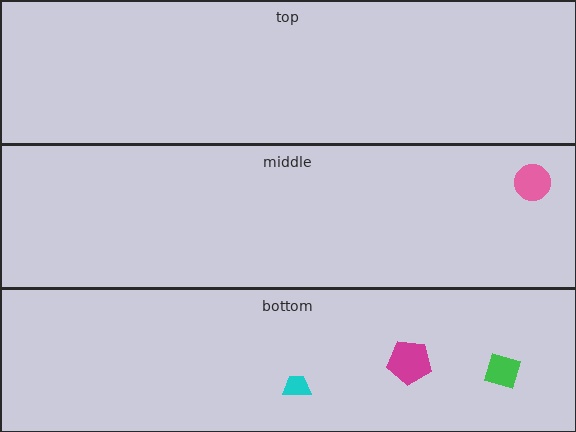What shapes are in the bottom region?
The cyan trapezoid, the green diamond, the magenta pentagon.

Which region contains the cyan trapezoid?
The bottom region.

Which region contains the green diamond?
The bottom region.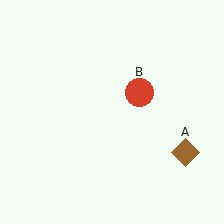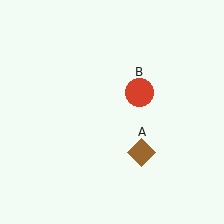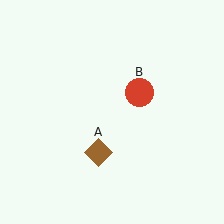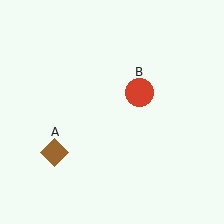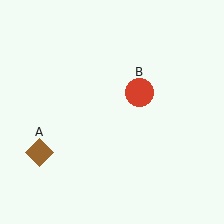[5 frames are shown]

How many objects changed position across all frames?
1 object changed position: brown diamond (object A).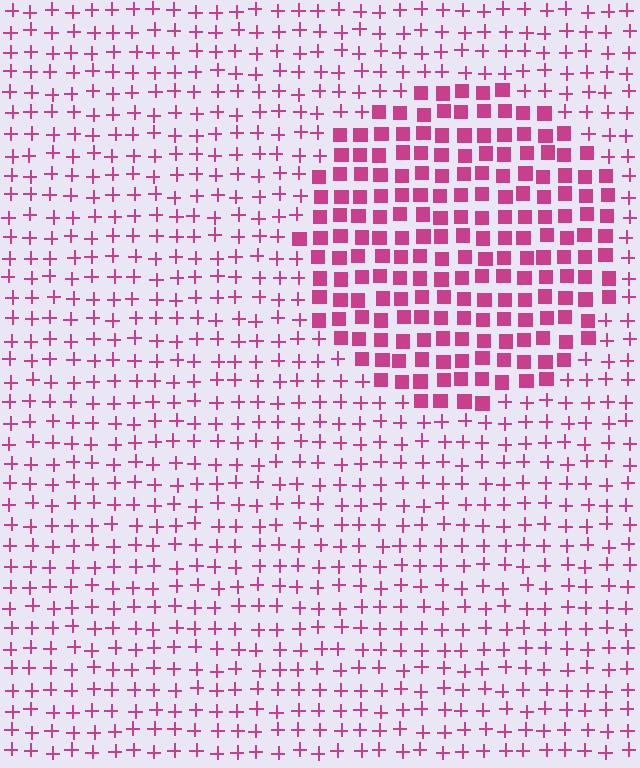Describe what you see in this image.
The image is filled with small magenta elements arranged in a uniform grid. A circle-shaped region contains squares, while the surrounding area contains plus signs. The boundary is defined purely by the change in element shape.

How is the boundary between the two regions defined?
The boundary is defined by a change in element shape: squares inside vs. plus signs outside. All elements share the same color and spacing.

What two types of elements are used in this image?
The image uses squares inside the circle region and plus signs outside it.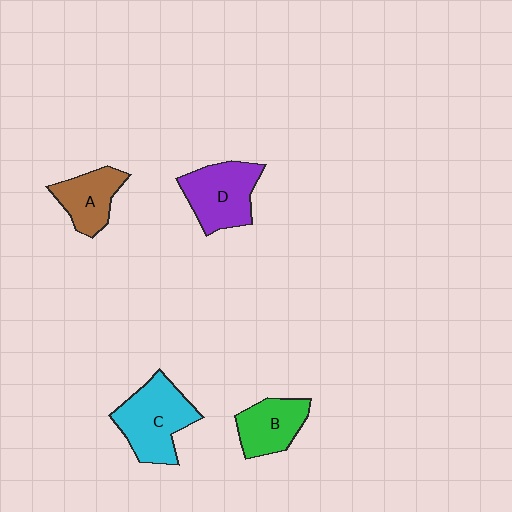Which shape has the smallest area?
Shape A (brown).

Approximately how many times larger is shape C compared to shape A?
Approximately 1.5 times.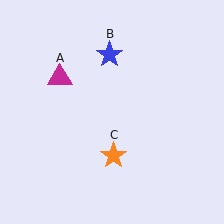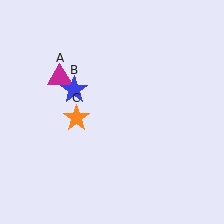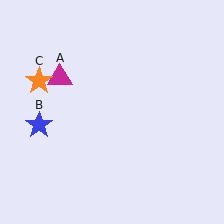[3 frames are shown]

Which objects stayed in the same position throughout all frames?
Magenta triangle (object A) remained stationary.